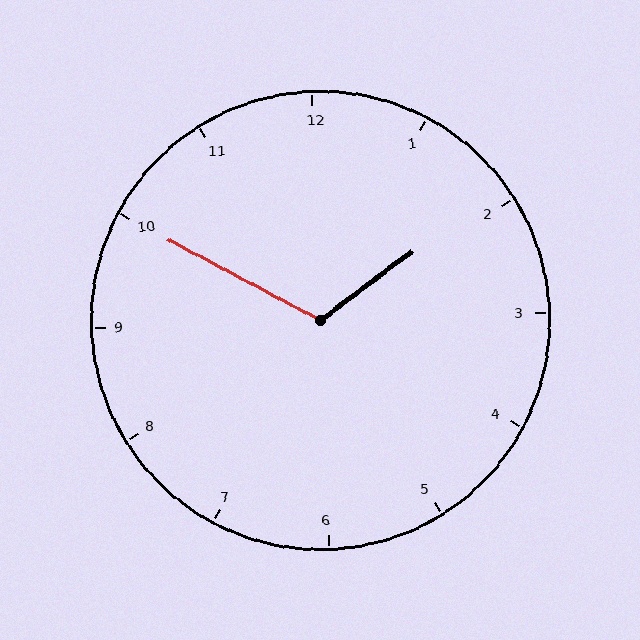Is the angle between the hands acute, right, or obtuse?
It is obtuse.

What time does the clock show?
1:50.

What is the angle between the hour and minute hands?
Approximately 115 degrees.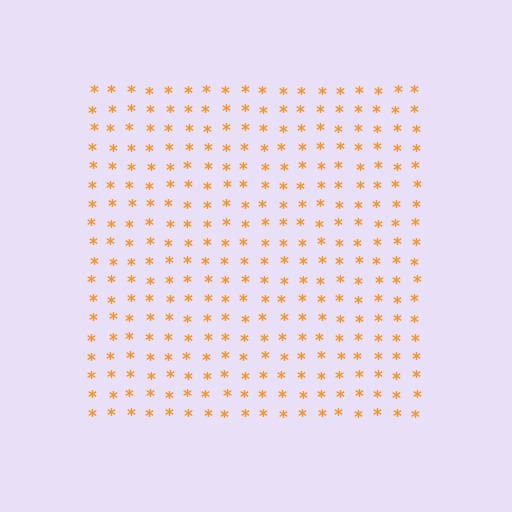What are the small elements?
The small elements are asterisks.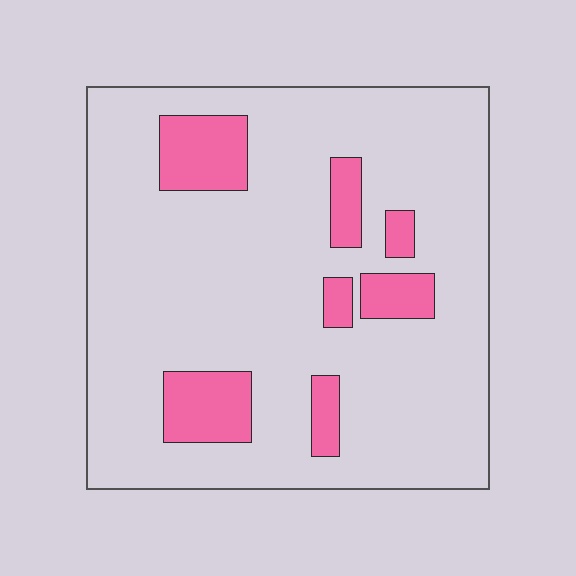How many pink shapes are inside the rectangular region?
7.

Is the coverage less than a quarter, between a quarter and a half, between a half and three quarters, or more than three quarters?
Less than a quarter.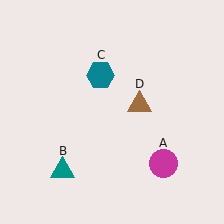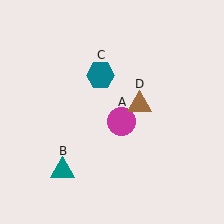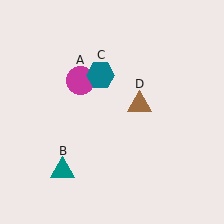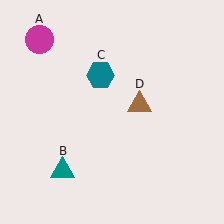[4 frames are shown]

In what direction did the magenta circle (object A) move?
The magenta circle (object A) moved up and to the left.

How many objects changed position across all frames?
1 object changed position: magenta circle (object A).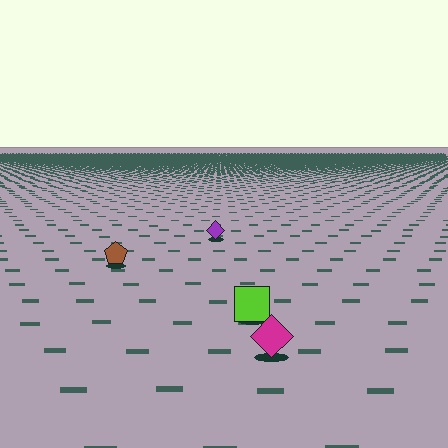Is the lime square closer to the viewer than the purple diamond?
Yes. The lime square is closer — you can tell from the texture gradient: the ground texture is coarser near it.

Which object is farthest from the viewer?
The purple diamond is farthest from the viewer. It appears smaller and the ground texture around it is denser.